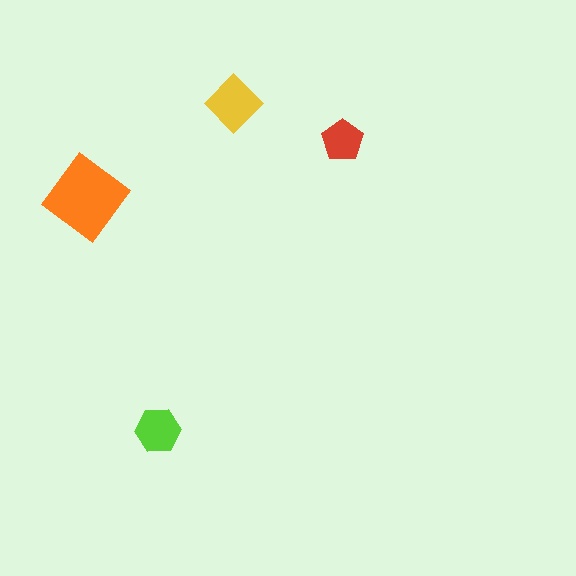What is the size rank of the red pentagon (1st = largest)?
4th.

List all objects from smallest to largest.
The red pentagon, the lime hexagon, the yellow diamond, the orange diamond.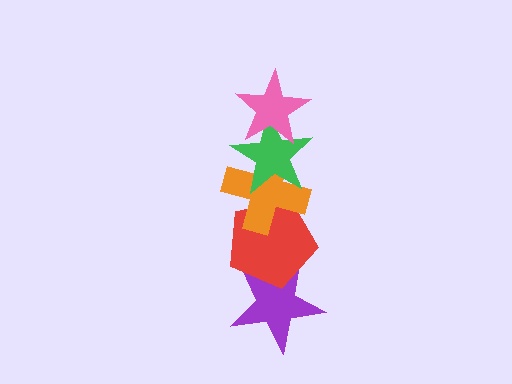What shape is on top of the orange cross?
The green star is on top of the orange cross.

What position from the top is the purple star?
The purple star is 5th from the top.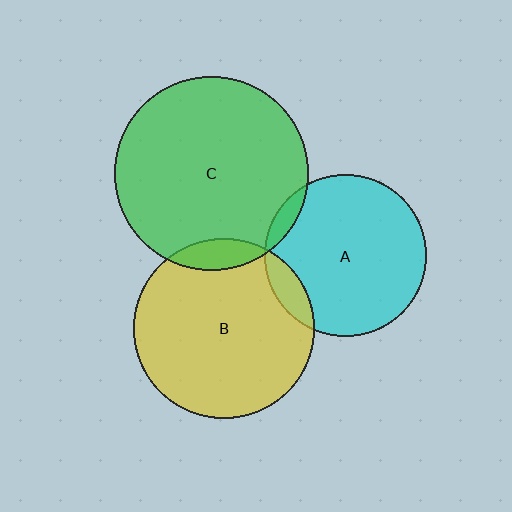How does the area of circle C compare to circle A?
Approximately 1.4 times.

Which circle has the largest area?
Circle C (green).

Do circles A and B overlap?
Yes.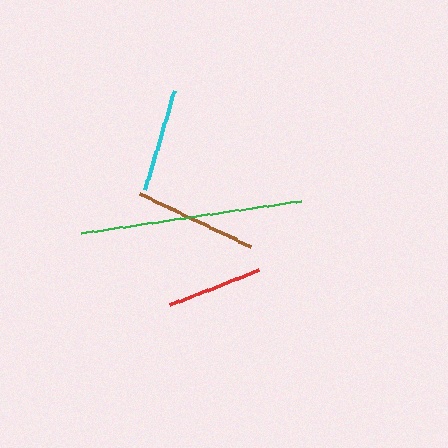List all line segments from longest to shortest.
From longest to shortest: green, brown, cyan, red.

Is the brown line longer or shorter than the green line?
The green line is longer than the brown line.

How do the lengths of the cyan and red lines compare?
The cyan and red lines are approximately the same length.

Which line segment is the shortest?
The red line is the shortest at approximately 96 pixels.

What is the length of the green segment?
The green segment is approximately 222 pixels long.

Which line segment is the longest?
The green line is the longest at approximately 222 pixels.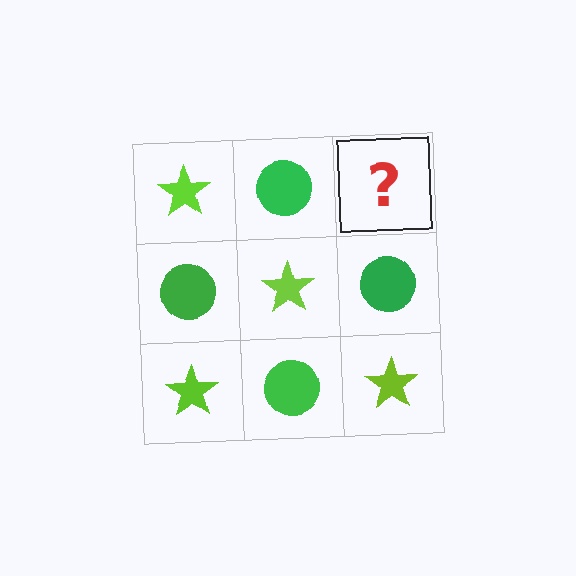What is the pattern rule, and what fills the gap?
The rule is that it alternates lime star and green circle in a checkerboard pattern. The gap should be filled with a lime star.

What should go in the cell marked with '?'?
The missing cell should contain a lime star.